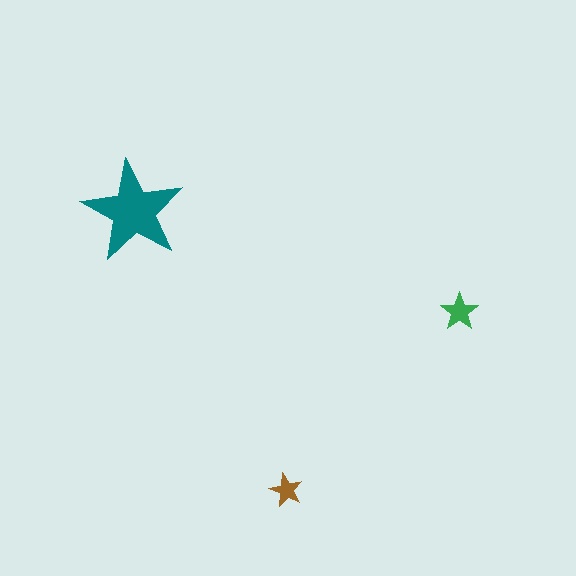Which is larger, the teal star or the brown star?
The teal one.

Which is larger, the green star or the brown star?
The green one.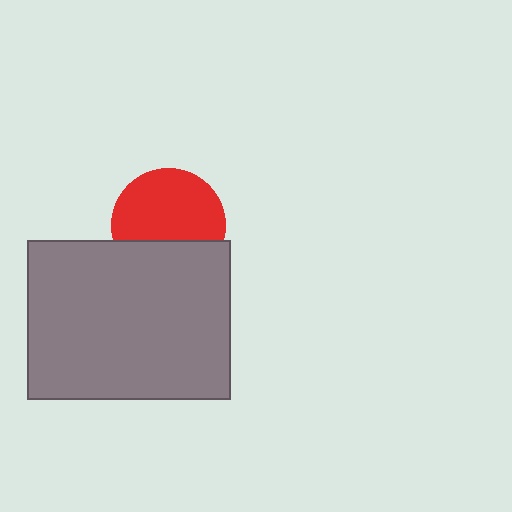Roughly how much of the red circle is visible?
Most of it is visible (roughly 65%).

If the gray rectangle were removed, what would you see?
You would see the complete red circle.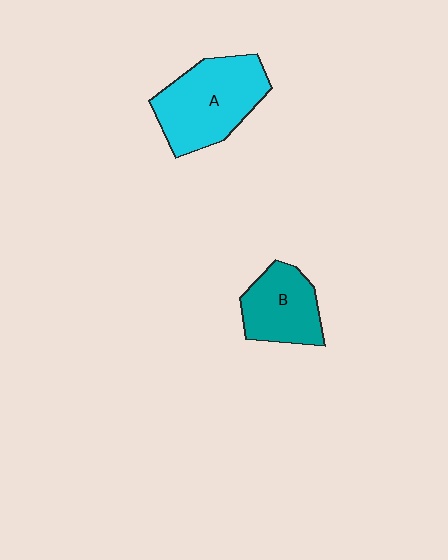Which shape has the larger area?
Shape A (cyan).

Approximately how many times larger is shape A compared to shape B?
Approximately 1.5 times.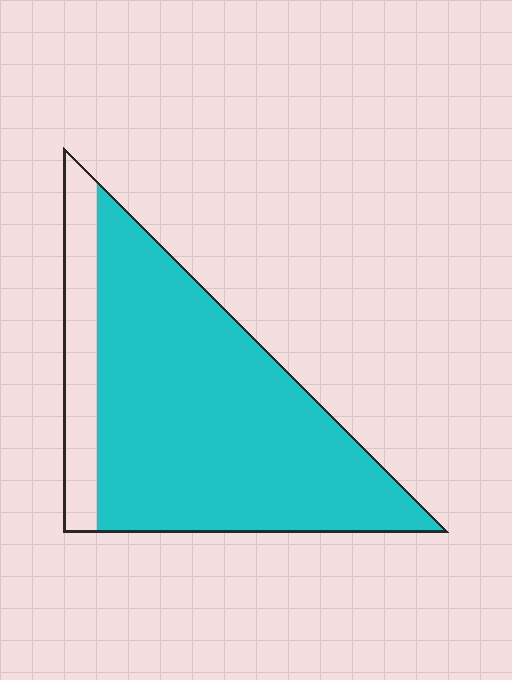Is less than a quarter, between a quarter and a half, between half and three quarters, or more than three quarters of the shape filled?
More than three quarters.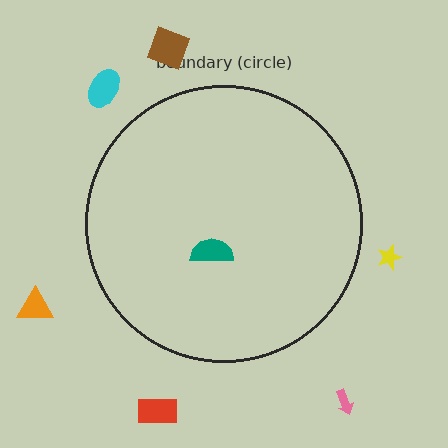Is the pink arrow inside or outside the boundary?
Outside.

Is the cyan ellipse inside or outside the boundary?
Outside.